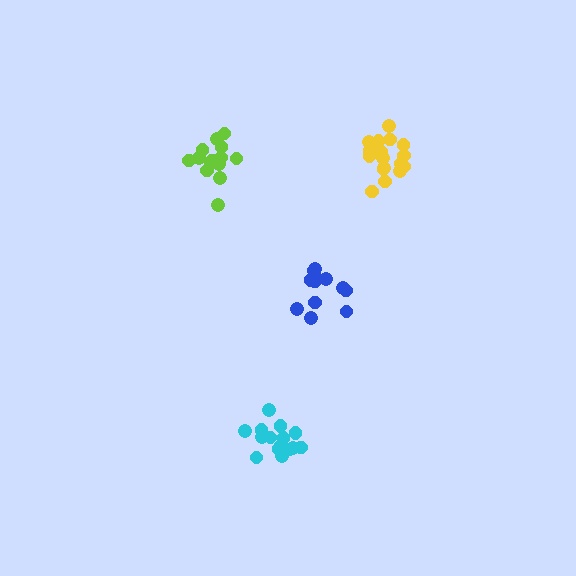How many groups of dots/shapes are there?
There are 4 groups.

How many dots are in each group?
Group 1: 17 dots, Group 2: 16 dots, Group 3: 16 dots, Group 4: 12 dots (61 total).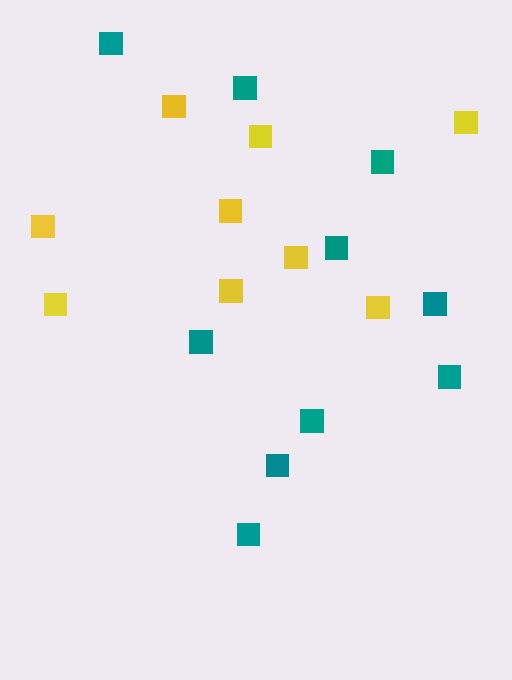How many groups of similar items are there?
There are 2 groups: one group of teal squares (10) and one group of yellow squares (9).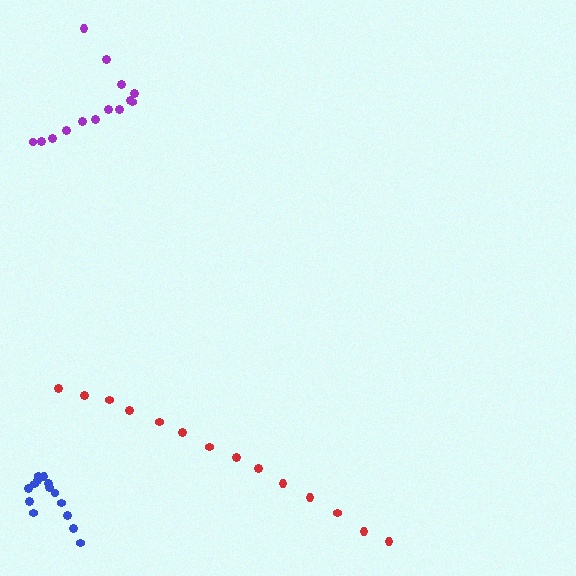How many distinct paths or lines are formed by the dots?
There are 3 distinct paths.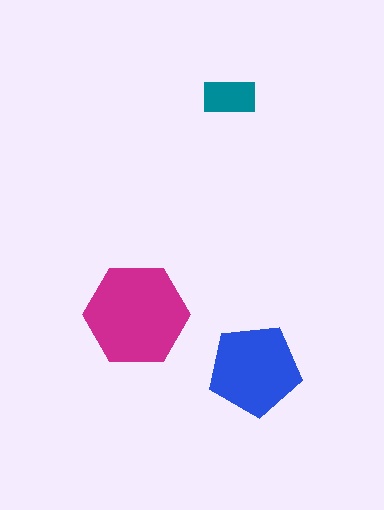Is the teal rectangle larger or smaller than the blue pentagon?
Smaller.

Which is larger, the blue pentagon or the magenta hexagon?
The magenta hexagon.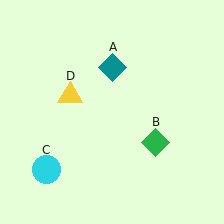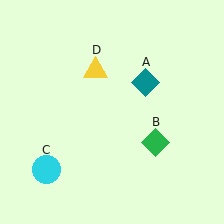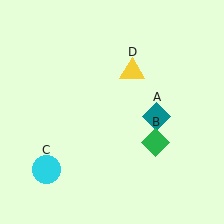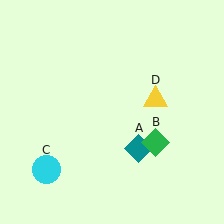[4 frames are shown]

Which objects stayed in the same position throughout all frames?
Green diamond (object B) and cyan circle (object C) remained stationary.